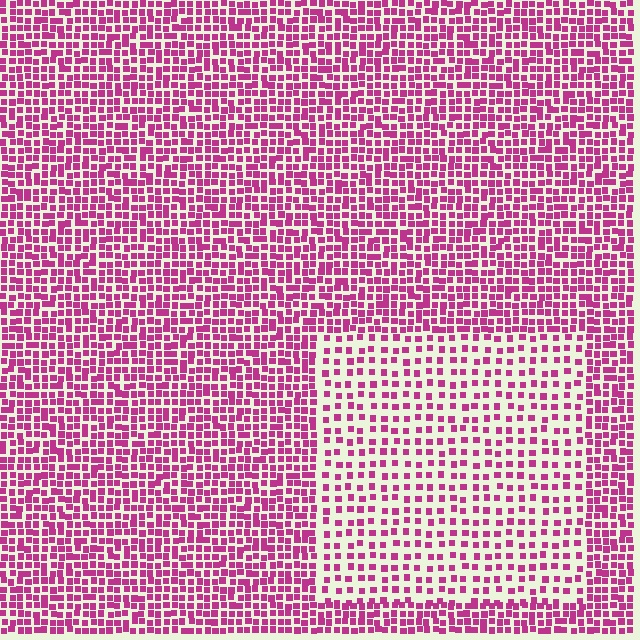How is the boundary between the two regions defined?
The boundary is defined by a change in element density (approximately 2.0x ratio). All elements are the same color, size, and shape.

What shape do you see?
I see a rectangle.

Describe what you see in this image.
The image contains small magenta elements arranged at two different densities. A rectangle-shaped region is visible where the elements are less densely packed than the surrounding area.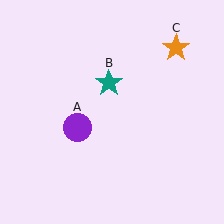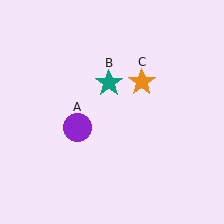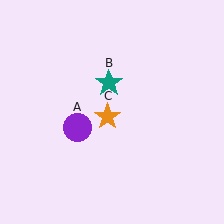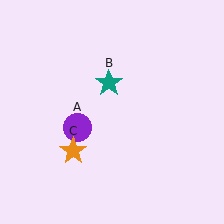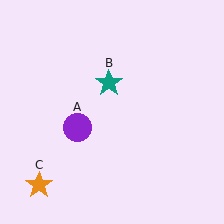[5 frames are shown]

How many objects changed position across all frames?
1 object changed position: orange star (object C).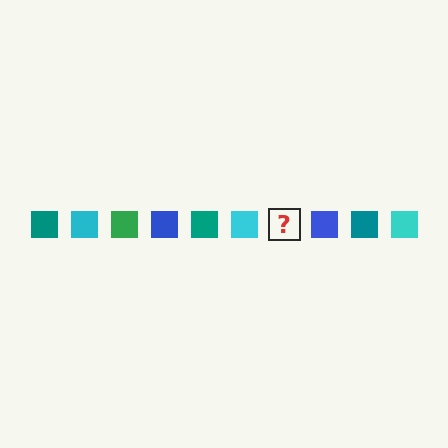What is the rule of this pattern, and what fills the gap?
The rule is that the pattern cycles through teal, cyan, green, blue squares. The gap should be filled with a green square.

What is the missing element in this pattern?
The missing element is a green square.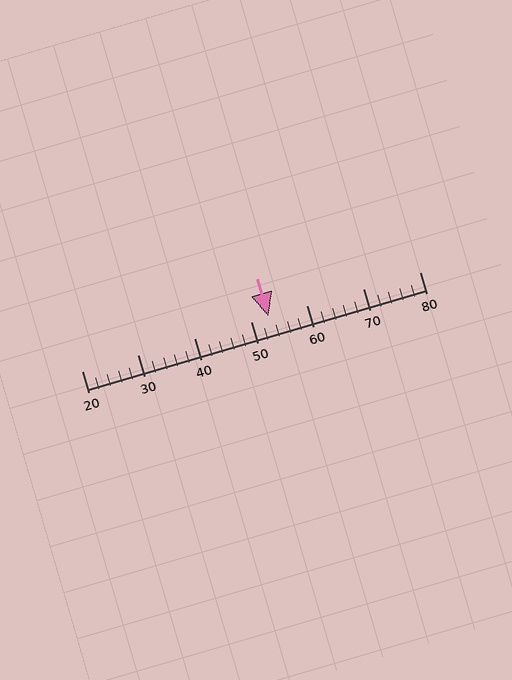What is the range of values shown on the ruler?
The ruler shows values from 20 to 80.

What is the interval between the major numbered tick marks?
The major tick marks are spaced 10 units apart.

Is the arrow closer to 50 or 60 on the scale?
The arrow is closer to 50.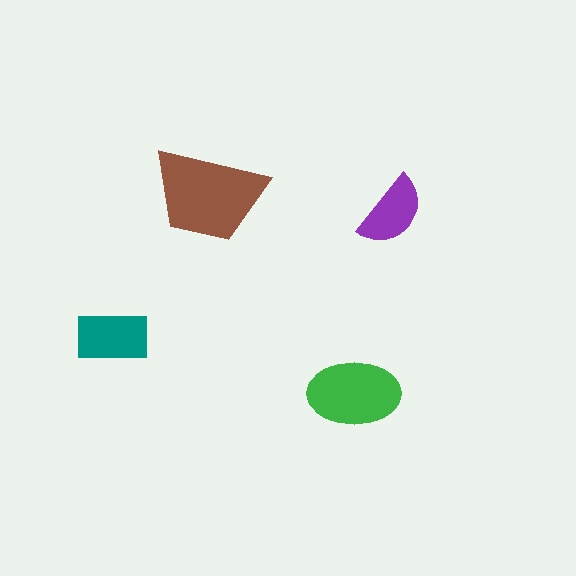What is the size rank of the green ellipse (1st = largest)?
2nd.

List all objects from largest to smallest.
The brown trapezoid, the green ellipse, the teal rectangle, the purple semicircle.